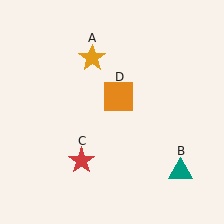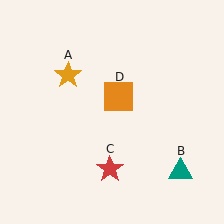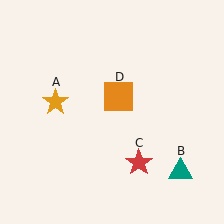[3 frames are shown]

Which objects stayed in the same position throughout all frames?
Teal triangle (object B) and orange square (object D) remained stationary.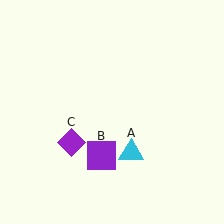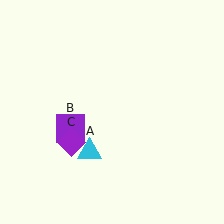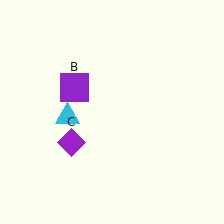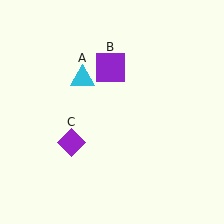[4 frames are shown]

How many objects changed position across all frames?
2 objects changed position: cyan triangle (object A), purple square (object B).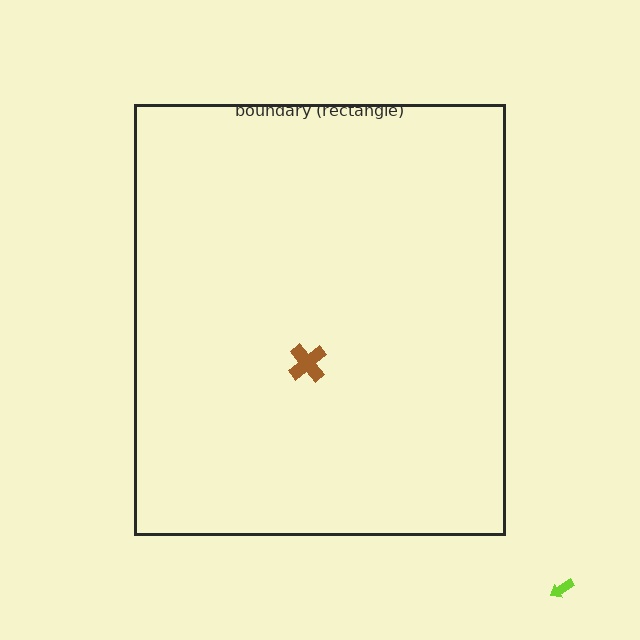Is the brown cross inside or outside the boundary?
Inside.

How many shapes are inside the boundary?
1 inside, 1 outside.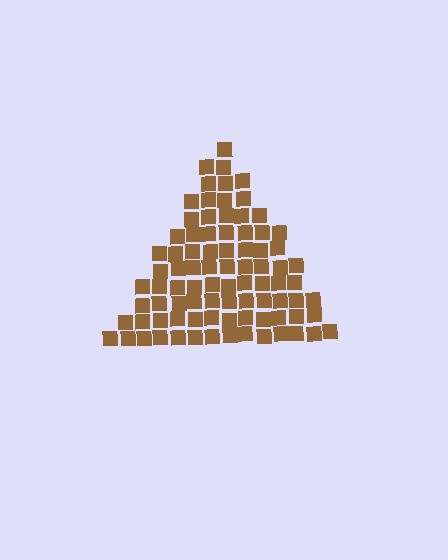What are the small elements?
The small elements are squares.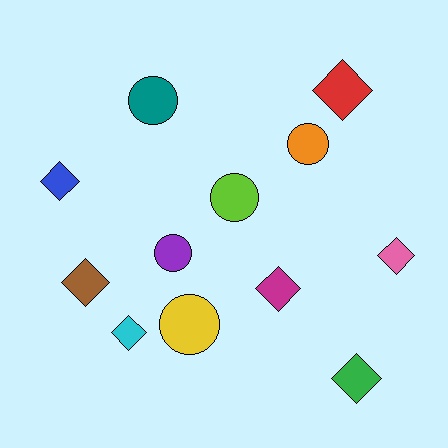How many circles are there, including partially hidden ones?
There are 5 circles.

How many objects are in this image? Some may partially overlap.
There are 12 objects.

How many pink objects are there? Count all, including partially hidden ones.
There is 1 pink object.